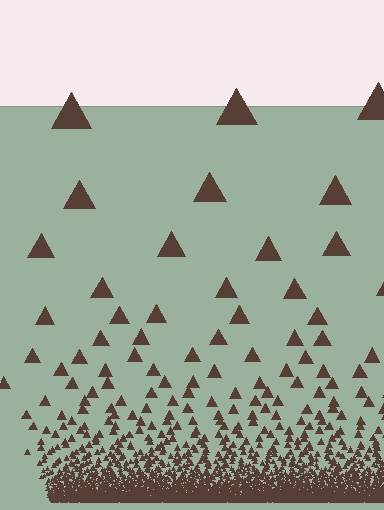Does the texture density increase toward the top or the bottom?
Density increases toward the bottom.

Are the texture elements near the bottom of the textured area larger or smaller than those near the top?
Smaller. The gradient is inverted — elements near the bottom are smaller and denser.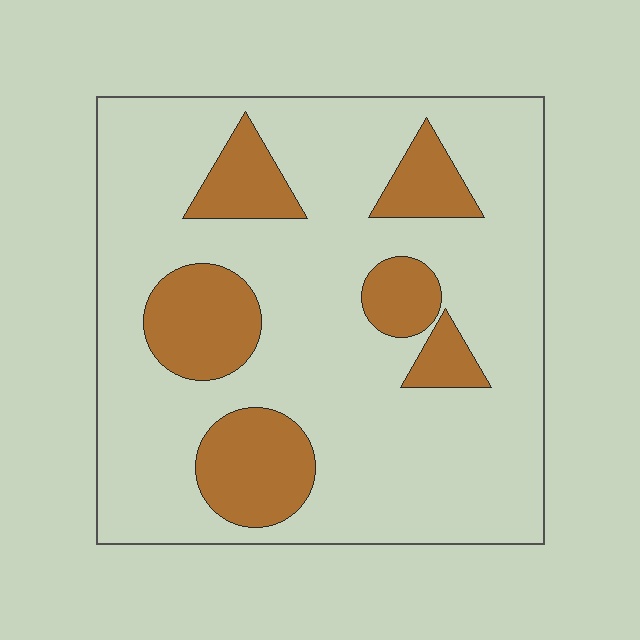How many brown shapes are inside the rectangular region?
6.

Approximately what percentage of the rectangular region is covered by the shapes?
Approximately 20%.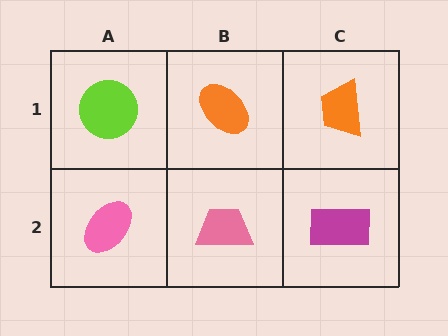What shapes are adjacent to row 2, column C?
An orange trapezoid (row 1, column C), a pink trapezoid (row 2, column B).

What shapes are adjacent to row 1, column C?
A magenta rectangle (row 2, column C), an orange ellipse (row 1, column B).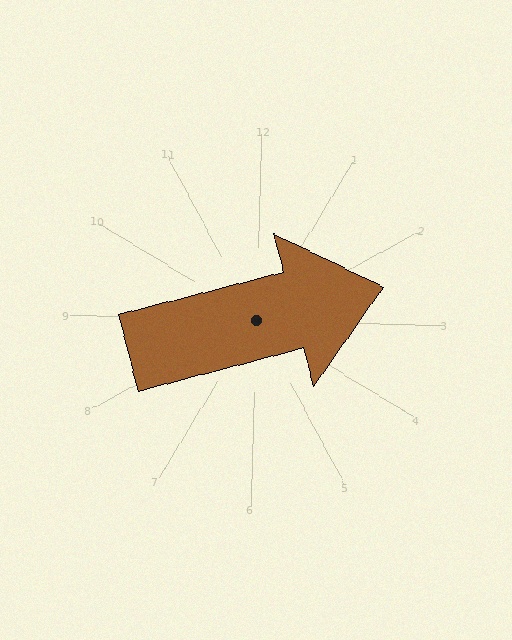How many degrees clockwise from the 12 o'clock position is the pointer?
Approximately 74 degrees.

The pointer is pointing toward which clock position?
Roughly 2 o'clock.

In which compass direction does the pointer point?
East.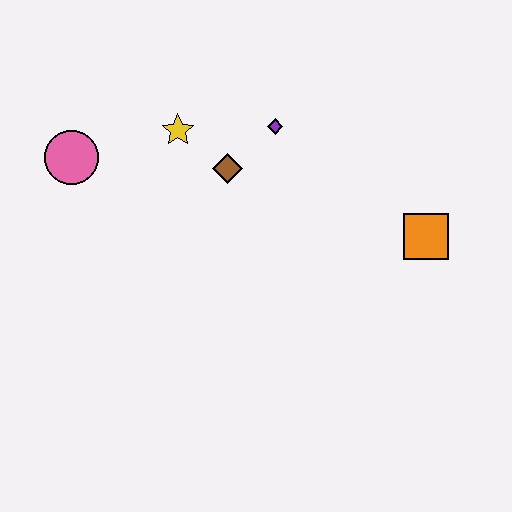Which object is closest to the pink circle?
The yellow star is closest to the pink circle.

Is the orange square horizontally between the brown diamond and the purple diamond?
No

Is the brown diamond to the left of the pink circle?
No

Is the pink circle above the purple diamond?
No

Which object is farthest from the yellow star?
The orange square is farthest from the yellow star.